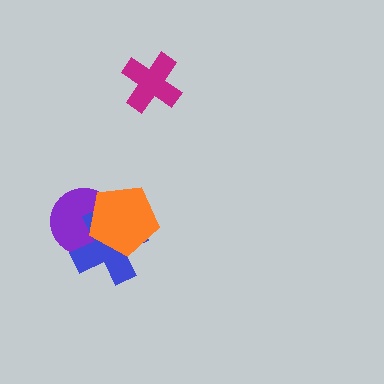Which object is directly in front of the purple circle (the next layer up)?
The blue cross is directly in front of the purple circle.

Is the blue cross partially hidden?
Yes, it is partially covered by another shape.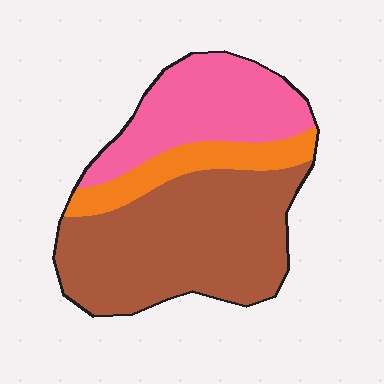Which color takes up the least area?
Orange, at roughly 15%.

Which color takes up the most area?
Brown, at roughly 55%.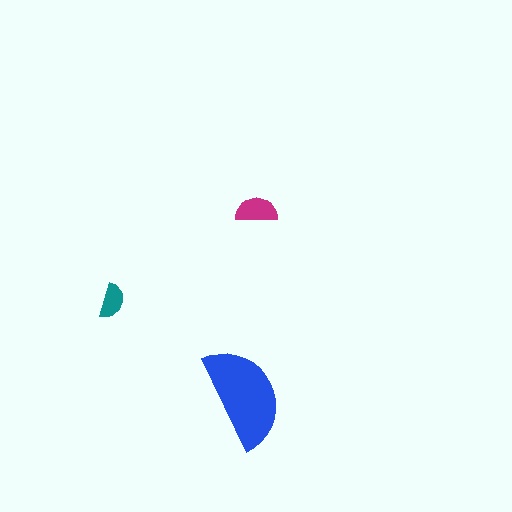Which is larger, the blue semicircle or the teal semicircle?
The blue one.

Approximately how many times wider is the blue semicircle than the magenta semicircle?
About 2.5 times wider.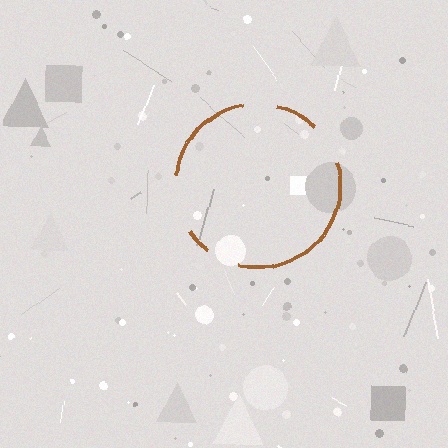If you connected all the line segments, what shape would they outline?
They would outline a circle.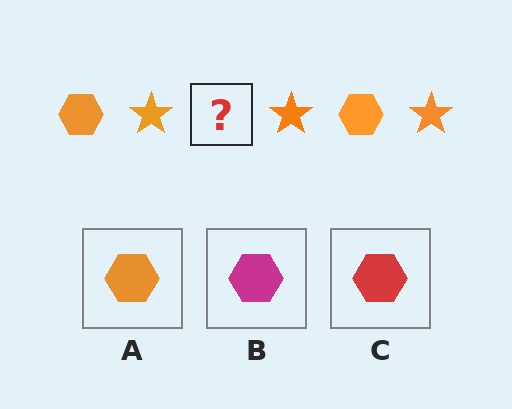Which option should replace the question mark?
Option A.